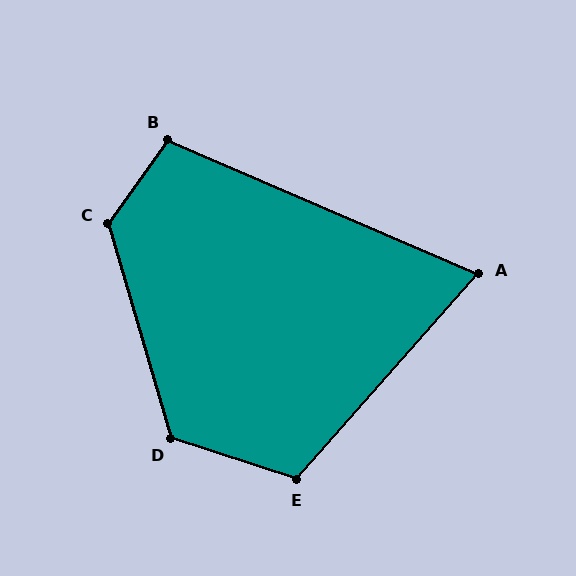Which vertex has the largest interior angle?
C, at approximately 129 degrees.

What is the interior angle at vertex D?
Approximately 124 degrees (obtuse).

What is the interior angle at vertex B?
Approximately 102 degrees (obtuse).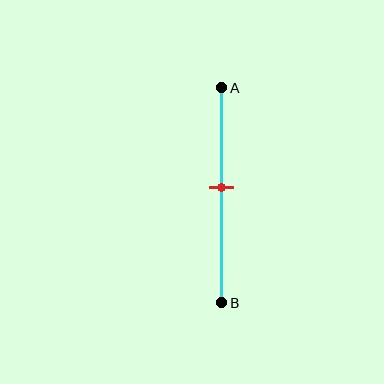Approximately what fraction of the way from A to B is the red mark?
The red mark is approximately 45% of the way from A to B.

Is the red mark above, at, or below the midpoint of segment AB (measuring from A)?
The red mark is above the midpoint of segment AB.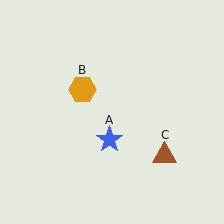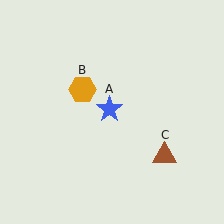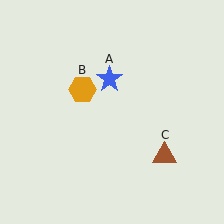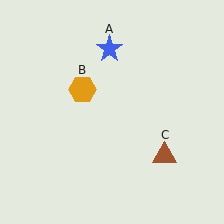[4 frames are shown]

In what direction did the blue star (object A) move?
The blue star (object A) moved up.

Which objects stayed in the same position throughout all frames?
Orange hexagon (object B) and brown triangle (object C) remained stationary.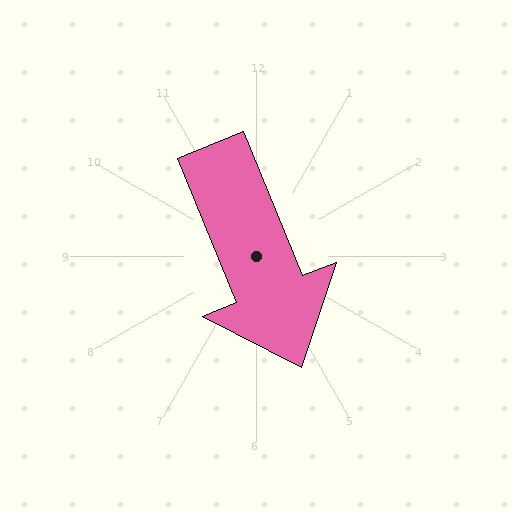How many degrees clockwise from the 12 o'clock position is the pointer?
Approximately 158 degrees.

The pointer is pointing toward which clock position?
Roughly 5 o'clock.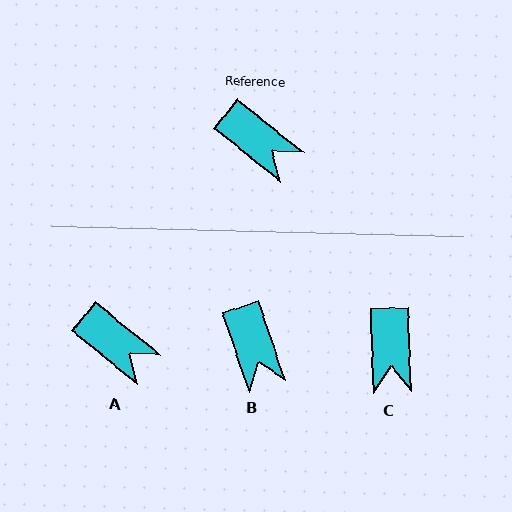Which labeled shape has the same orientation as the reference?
A.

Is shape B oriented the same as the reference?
No, it is off by about 32 degrees.